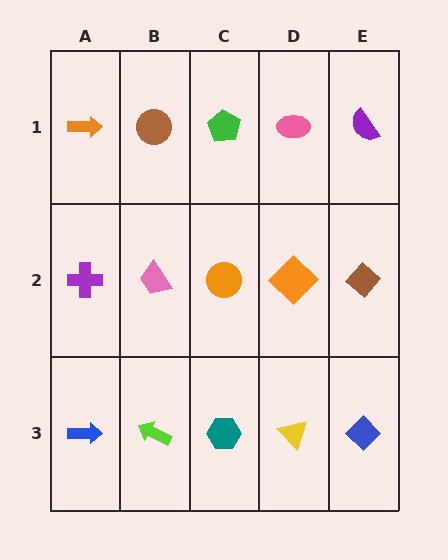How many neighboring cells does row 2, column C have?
4.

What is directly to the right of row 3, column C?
A yellow triangle.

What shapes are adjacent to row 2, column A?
An orange arrow (row 1, column A), a blue arrow (row 3, column A), a pink trapezoid (row 2, column B).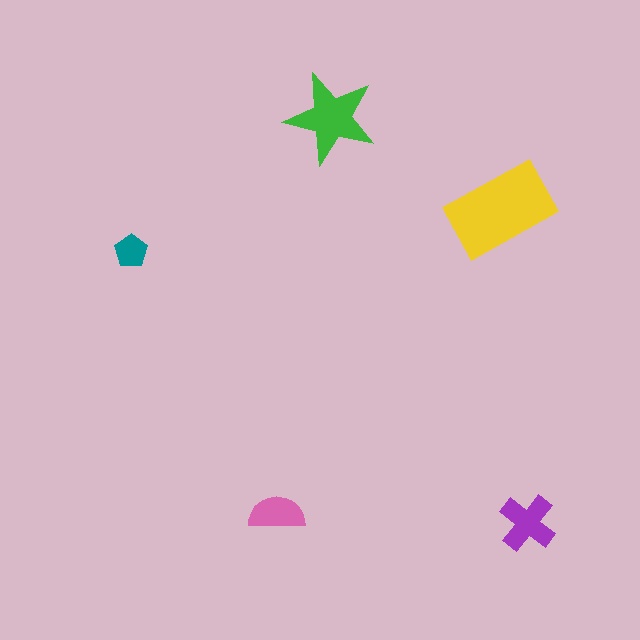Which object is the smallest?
The teal pentagon.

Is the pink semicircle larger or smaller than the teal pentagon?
Larger.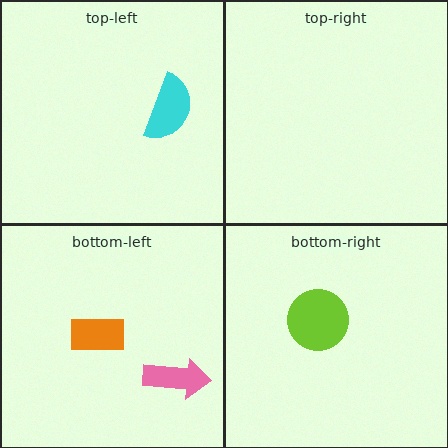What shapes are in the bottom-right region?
The lime circle.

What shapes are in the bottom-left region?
The orange rectangle, the pink arrow.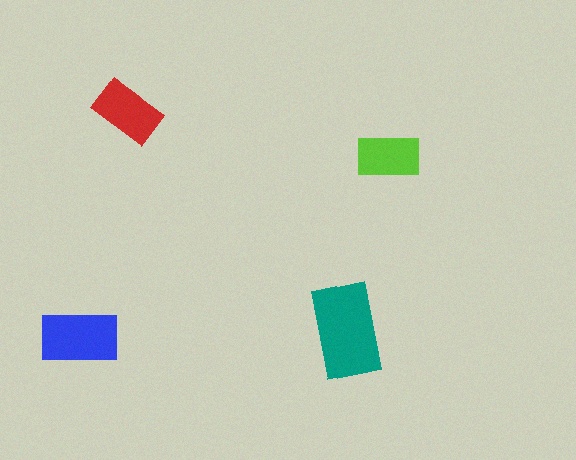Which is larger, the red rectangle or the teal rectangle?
The teal one.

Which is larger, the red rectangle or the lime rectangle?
The red one.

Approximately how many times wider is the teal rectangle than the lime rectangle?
About 1.5 times wider.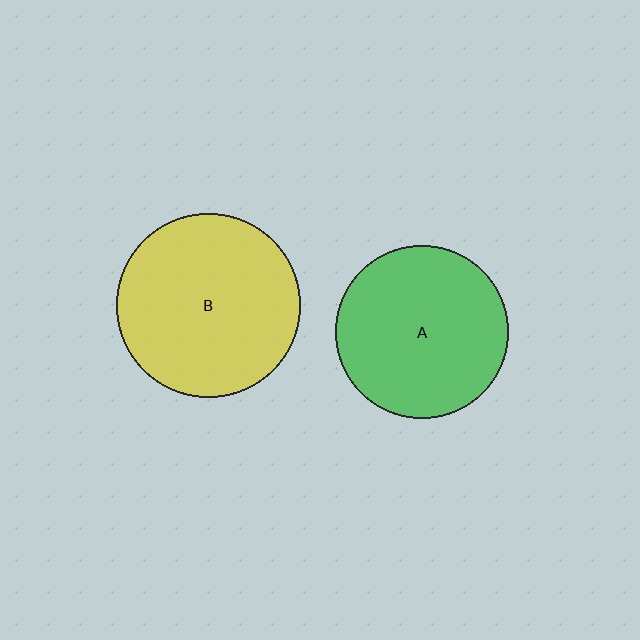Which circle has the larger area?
Circle B (yellow).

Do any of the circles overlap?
No, none of the circles overlap.